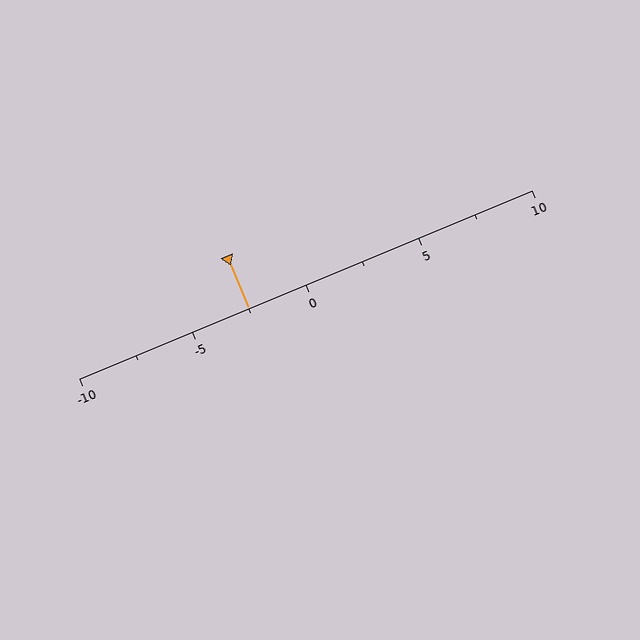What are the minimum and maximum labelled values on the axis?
The axis runs from -10 to 10.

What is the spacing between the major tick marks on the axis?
The major ticks are spaced 5 apart.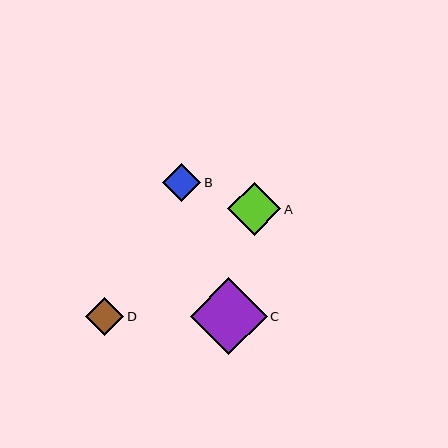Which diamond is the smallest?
Diamond B is the smallest with a size of approximately 38 pixels.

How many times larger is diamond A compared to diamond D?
Diamond A is approximately 1.4 times the size of diamond D.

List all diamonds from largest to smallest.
From largest to smallest: C, A, D, B.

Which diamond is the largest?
Diamond C is the largest with a size of approximately 77 pixels.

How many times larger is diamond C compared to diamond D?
Diamond C is approximately 2.0 times the size of diamond D.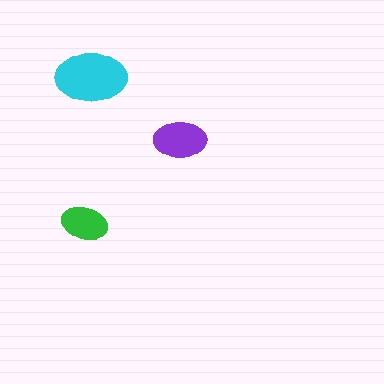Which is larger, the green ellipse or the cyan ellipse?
The cyan one.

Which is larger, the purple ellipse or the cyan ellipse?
The cyan one.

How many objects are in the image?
There are 3 objects in the image.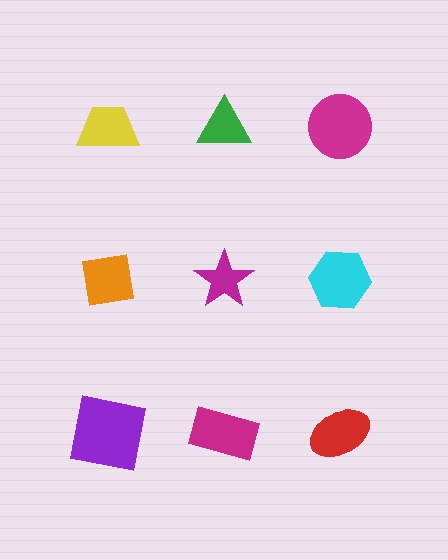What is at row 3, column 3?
A red ellipse.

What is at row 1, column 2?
A green triangle.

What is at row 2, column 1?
An orange square.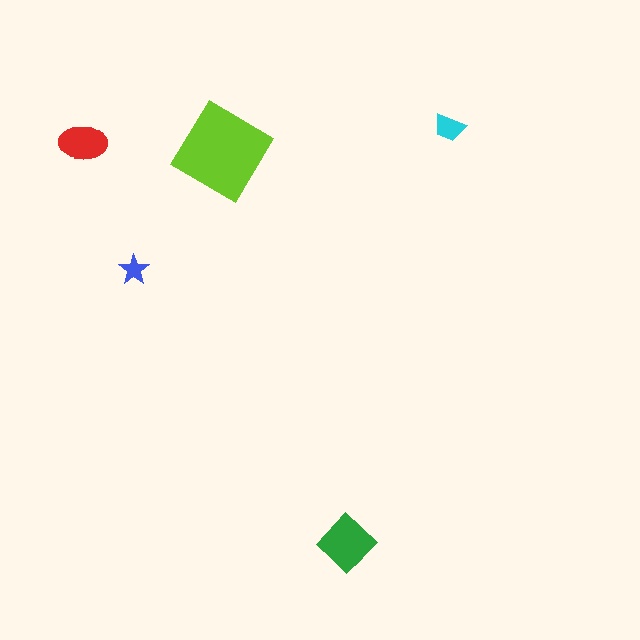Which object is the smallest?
The blue star.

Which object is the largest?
The lime diamond.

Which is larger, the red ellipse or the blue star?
The red ellipse.